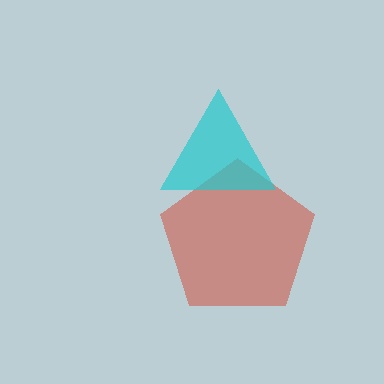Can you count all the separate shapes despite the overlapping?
Yes, there are 2 separate shapes.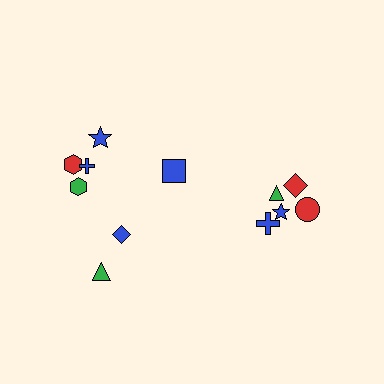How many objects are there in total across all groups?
There are 12 objects.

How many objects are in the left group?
There are 7 objects.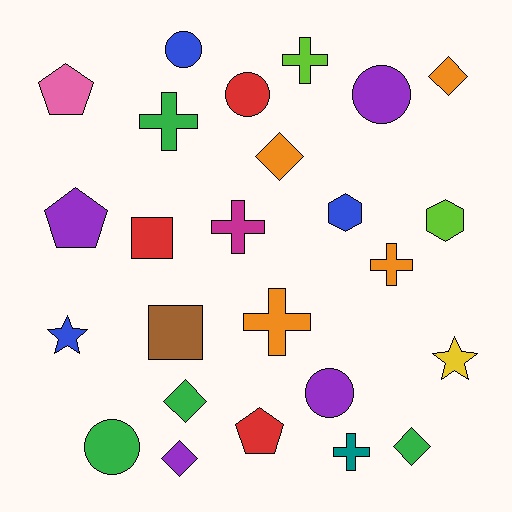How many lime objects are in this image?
There are 2 lime objects.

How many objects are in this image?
There are 25 objects.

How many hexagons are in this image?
There are 2 hexagons.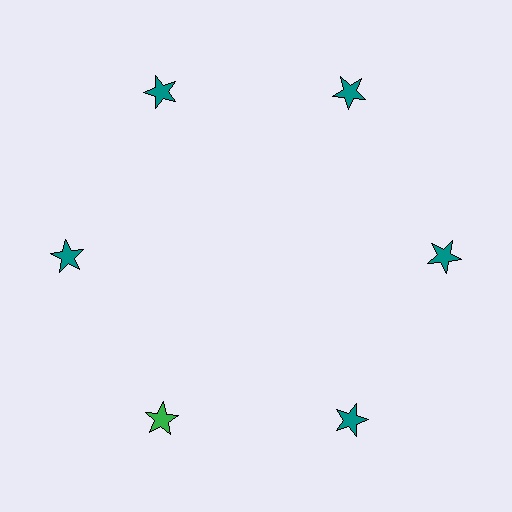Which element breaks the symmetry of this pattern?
The green star at roughly the 7 o'clock position breaks the symmetry. All other shapes are teal stars.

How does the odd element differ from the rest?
It has a different color: green instead of teal.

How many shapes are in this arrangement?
There are 6 shapes arranged in a ring pattern.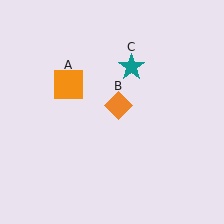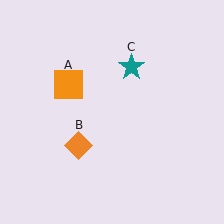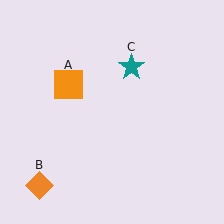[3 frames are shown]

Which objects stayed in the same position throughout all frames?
Orange square (object A) and teal star (object C) remained stationary.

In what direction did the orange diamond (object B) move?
The orange diamond (object B) moved down and to the left.